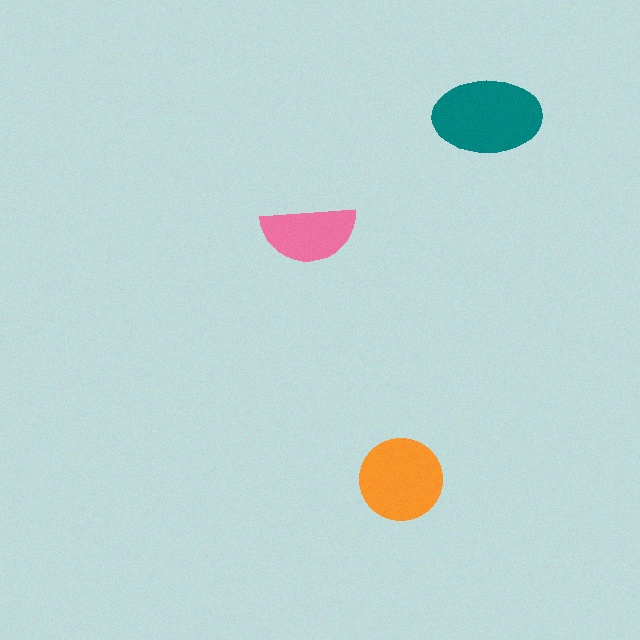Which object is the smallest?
The pink semicircle.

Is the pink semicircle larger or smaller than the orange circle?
Smaller.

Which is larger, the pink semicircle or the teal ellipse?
The teal ellipse.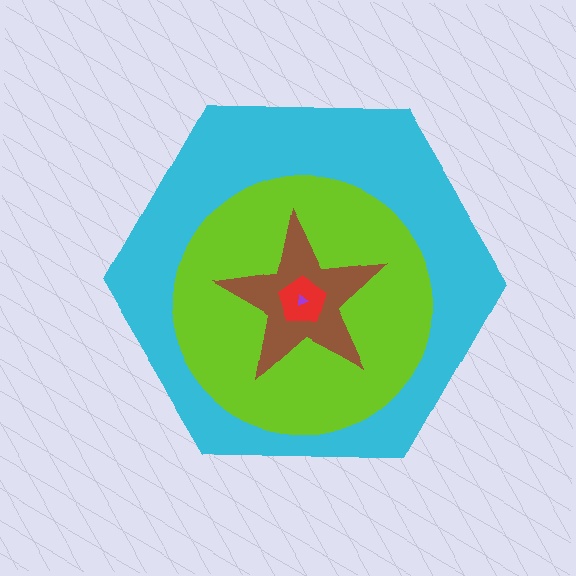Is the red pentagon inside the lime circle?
Yes.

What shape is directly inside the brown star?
The red pentagon.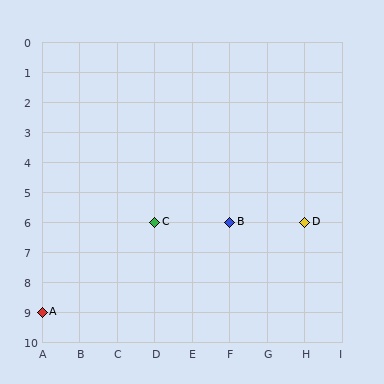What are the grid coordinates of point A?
Point A is at grid coordinates (A, 9).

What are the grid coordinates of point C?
Point C is at grid coordinates (D, 6).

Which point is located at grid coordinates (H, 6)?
Point D is at (H, 6).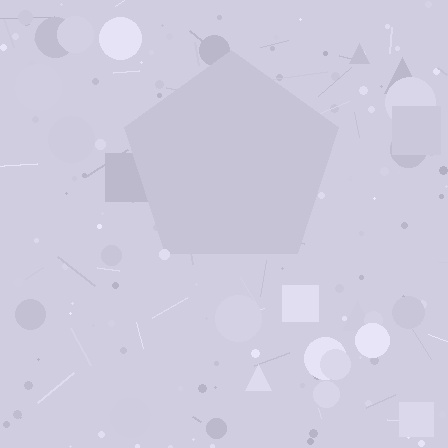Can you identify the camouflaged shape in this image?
The camouflaged shape is a pentagon.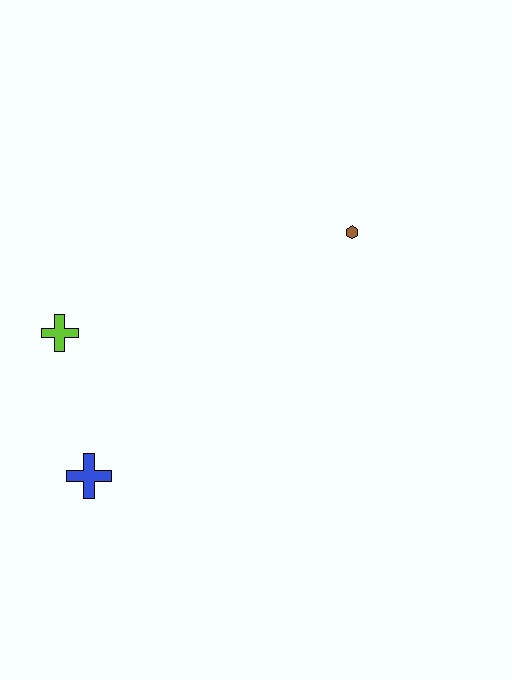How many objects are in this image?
There are 3 objects.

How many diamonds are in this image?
There are no diamonds.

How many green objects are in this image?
There are no green objects.